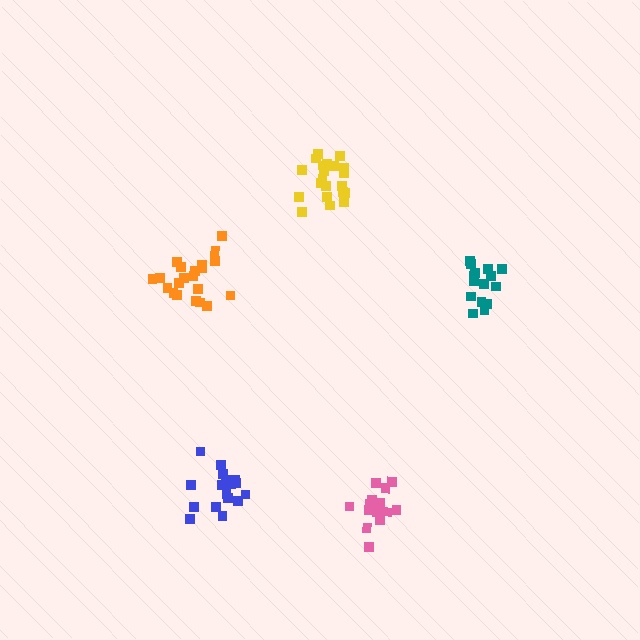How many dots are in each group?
Group 1: 21 dots, Group 2: 15 dots, Group 3: 18 dots, Group 4: 15 dots, Group 5: 21 dots (90 total).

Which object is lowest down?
The pink cluster is bottommost.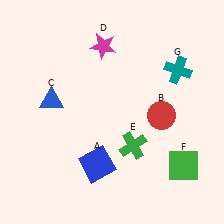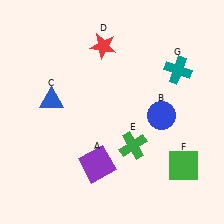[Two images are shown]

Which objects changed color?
A changed from blue to purple. B changed from red to blue. D changed from magenta to red.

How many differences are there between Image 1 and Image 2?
There are 3 differences between the two images.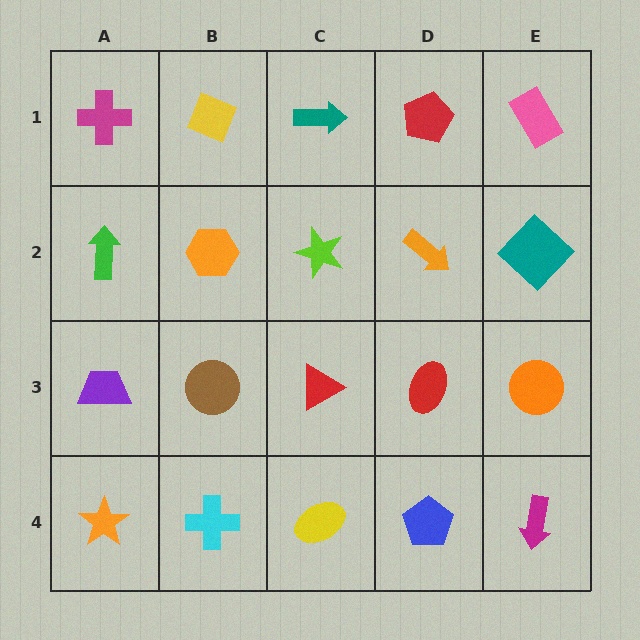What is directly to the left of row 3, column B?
A purple trapezoid.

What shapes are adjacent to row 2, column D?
A red pentagon (row 1, column D), a red ellipse (row 3, column D), a lime star (row 2, column C), a teal diamond (row 2, column E).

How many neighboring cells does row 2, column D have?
4.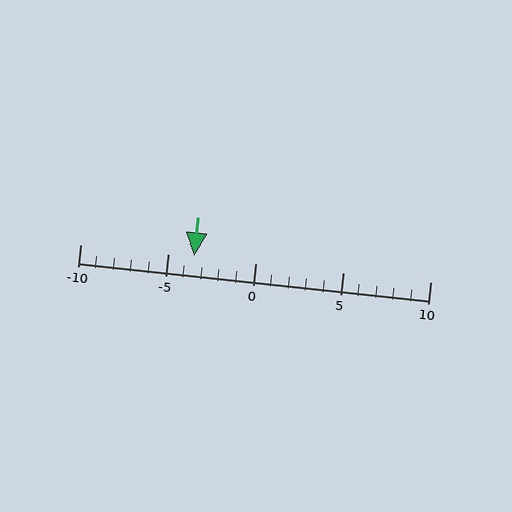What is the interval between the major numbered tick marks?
The major tick marks are spaced 5 units apart.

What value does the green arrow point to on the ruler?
The green arrow points to approximately -4.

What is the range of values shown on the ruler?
The ruler shows values from -10 to 10.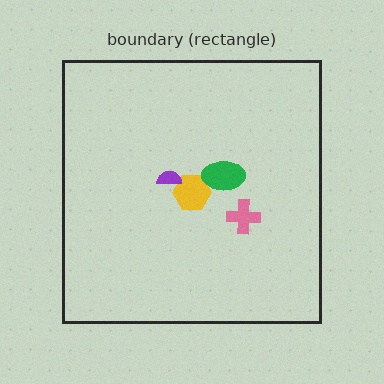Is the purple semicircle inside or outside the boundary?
Inside.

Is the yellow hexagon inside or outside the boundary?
Inside.